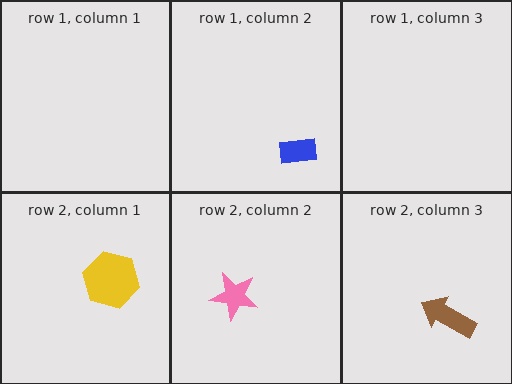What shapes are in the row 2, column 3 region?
The brown arrow.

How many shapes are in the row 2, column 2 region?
1.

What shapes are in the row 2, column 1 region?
The yellow hexagon.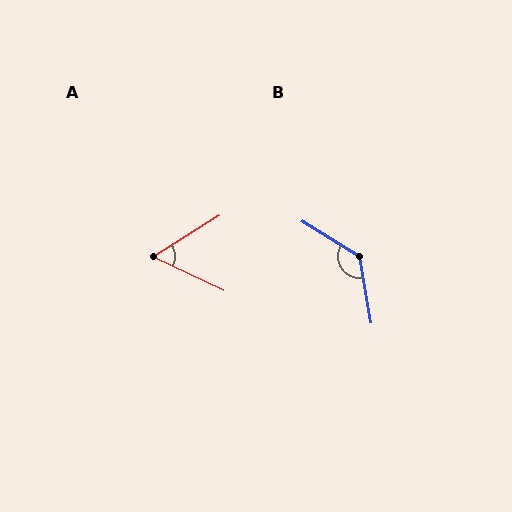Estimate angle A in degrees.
Approximately 58 degrees.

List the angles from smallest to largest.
A (58°), B (132°).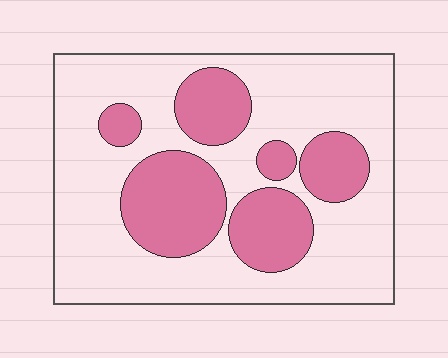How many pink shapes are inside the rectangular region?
6.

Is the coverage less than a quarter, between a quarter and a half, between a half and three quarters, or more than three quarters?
Between a quarter and a half.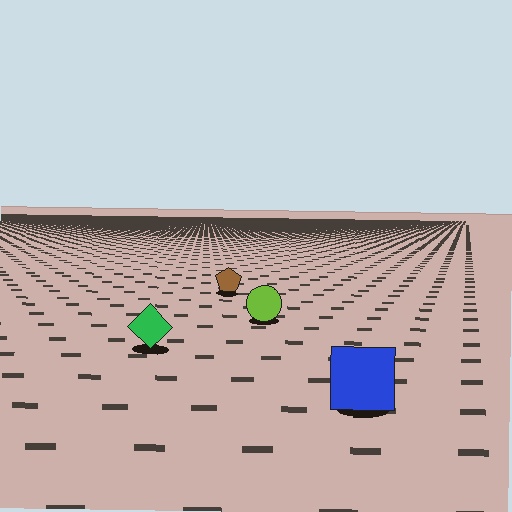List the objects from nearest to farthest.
From nearest to farthest: the blue square, the green diamond, the lime circle, the brown pentagon.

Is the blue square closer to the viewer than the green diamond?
Yes. The blue square is closer — you can tell from the texture gradient: the ground texture is coarser near it.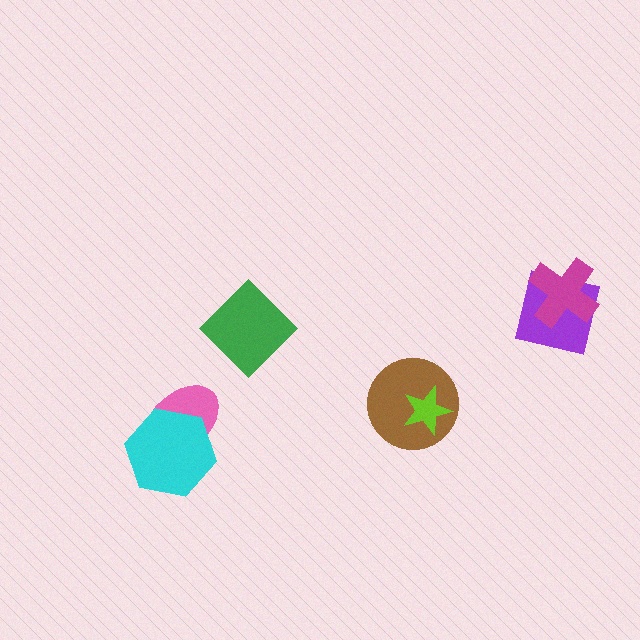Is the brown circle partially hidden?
Yes, it is partially covered by another shape.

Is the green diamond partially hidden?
No, no other shape covers it.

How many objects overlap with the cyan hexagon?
1 object overlaps with the cyan hexagon.